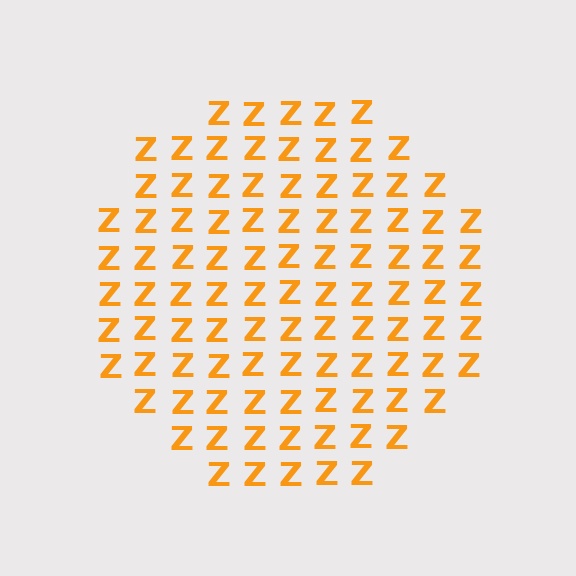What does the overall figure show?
The overall figure shows a circle.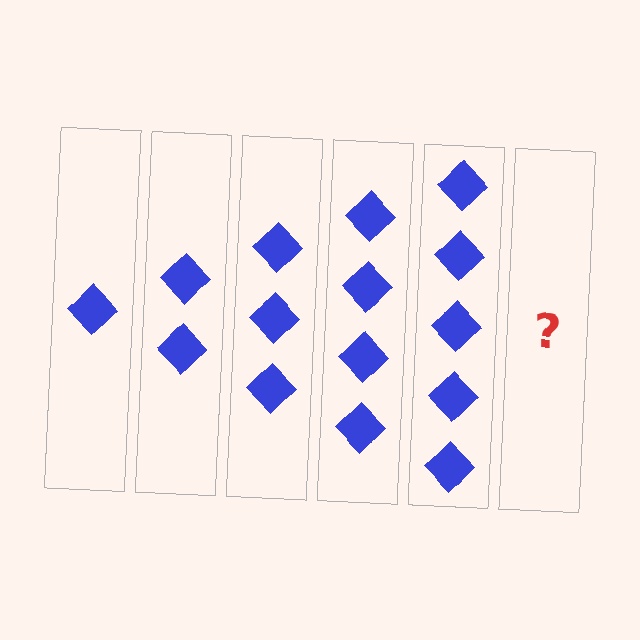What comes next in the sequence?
The next element should be 6 diamonds.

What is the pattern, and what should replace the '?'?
The pattern is that each step adds one more diamond. The '?' should be 6 diamonds.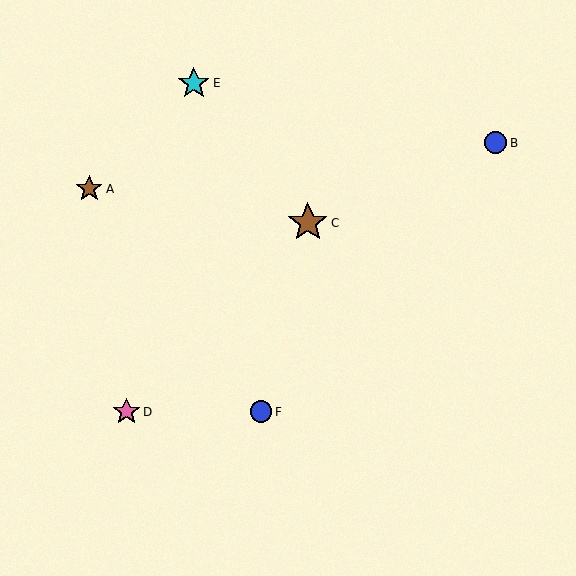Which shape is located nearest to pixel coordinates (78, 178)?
The brown star (labeled A) at (89, 189) is nearest to that location.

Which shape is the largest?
The brown star (labeled C) is the largest.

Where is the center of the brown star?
The center of the brown star is at (308, 223).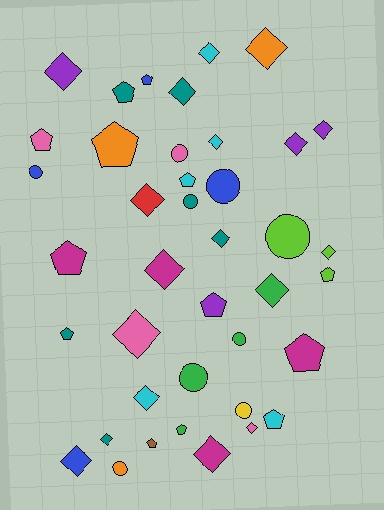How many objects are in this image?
There are 40 objects.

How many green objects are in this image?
There are 4 green objects.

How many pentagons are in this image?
There are 13 pentagons.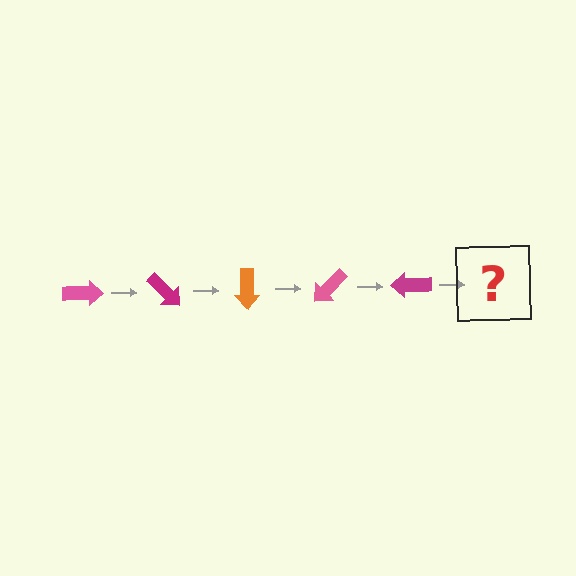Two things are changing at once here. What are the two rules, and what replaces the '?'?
The two rules are that it rotates 45 degrees each step and the color cycles through pink, magenta, and orange. The '?' should be an orange arrow, rotated 225 degrees from the start.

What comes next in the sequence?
The next element should be an orange arrow, rotated 225 degrees from the start.